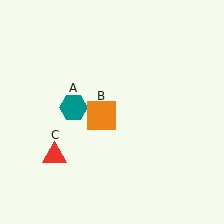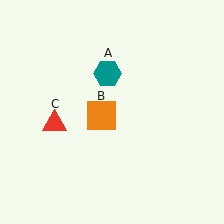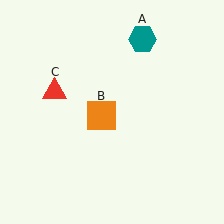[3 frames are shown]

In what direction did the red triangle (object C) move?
The red triangle (object C) moved up.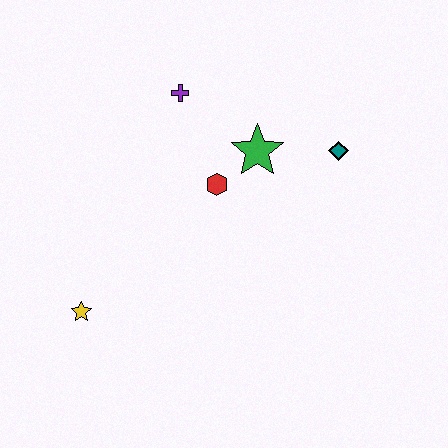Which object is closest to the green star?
The red hexagon is closest to the green star.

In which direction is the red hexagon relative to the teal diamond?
The red hexagon is to the left of the teal diamond.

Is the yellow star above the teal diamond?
No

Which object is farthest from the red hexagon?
The yellow star is farthest from the red hexagon.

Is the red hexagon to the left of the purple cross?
No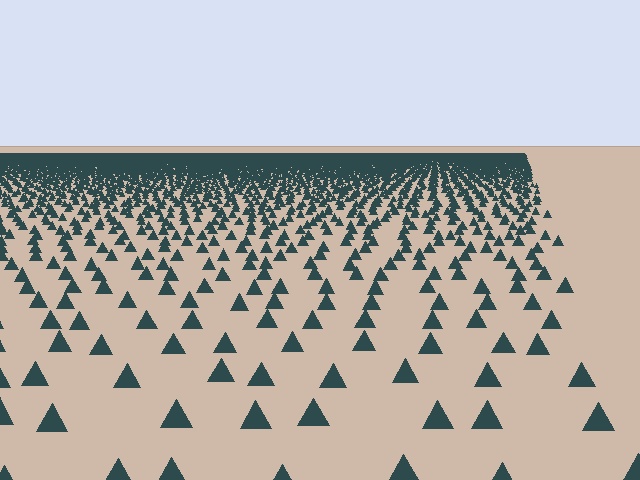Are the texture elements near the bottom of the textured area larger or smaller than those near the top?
Larger. Near the bottom, elements are closer to the viewer and appear at a bigger on-screen size.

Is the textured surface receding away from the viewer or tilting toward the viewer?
The surface is receding away from the viewer. Texture elements get smaller and denser toward the top.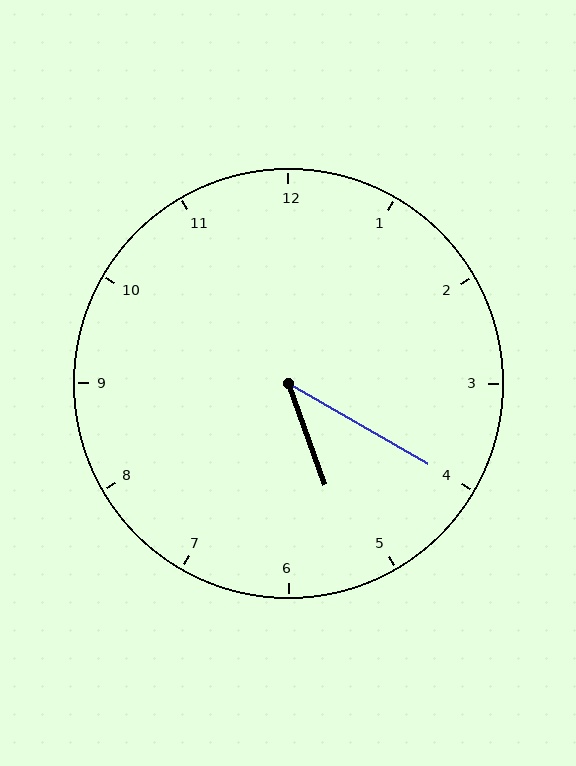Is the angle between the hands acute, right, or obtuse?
It is acute.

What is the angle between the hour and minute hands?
Approximately 40 degrees.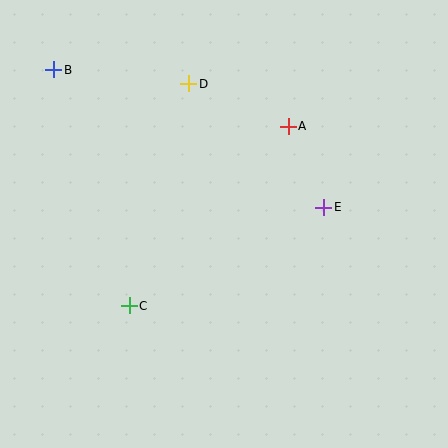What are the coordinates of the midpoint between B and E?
The midpoint between B and E is at (189, 138).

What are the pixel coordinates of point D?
Point D is at (189, 84).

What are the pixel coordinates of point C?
Point C is at (129, 306).